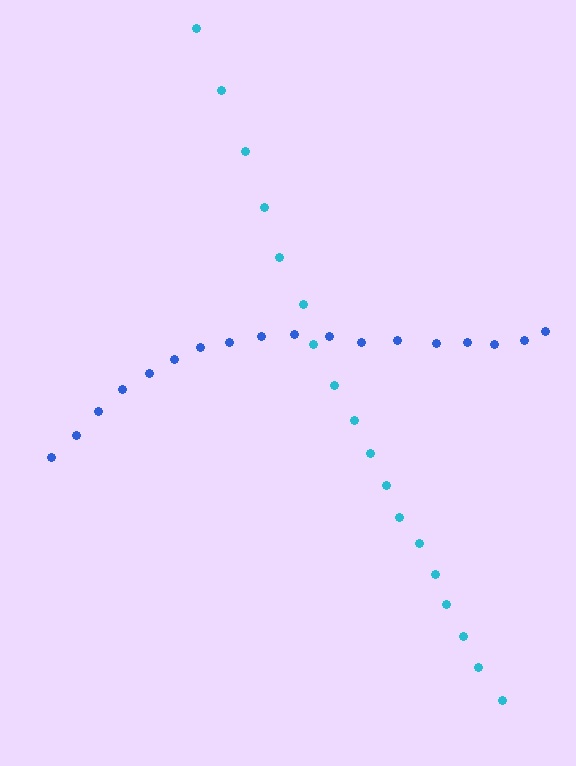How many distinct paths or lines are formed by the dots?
There are 2 distinct paths.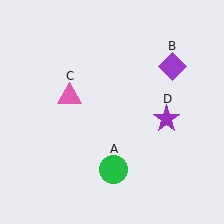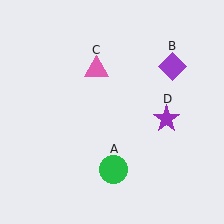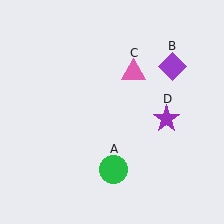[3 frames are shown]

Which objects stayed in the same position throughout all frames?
Green circle (object A) and purple diamond (object B) and purple star (object D) remained stationary.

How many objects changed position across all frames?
1 object changed position: pink triangle (object C).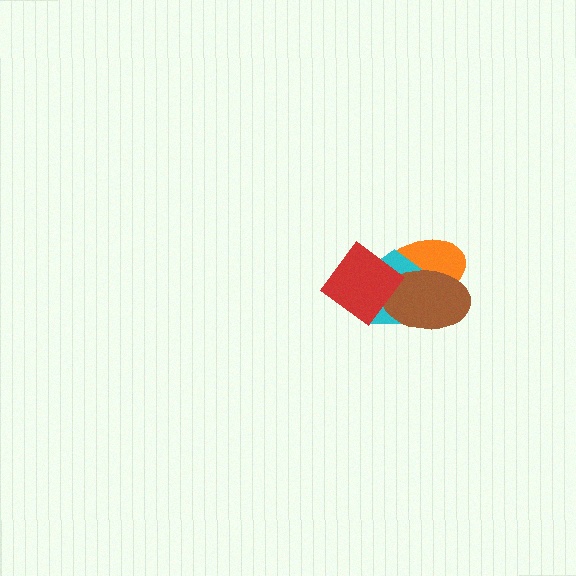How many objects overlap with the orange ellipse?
3 objects overlap with the orange ellipse.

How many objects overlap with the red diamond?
3 objects overlap with the red diamond.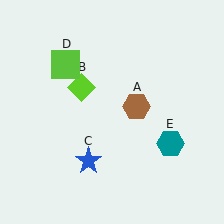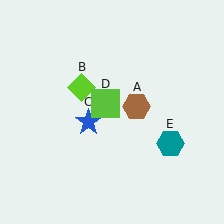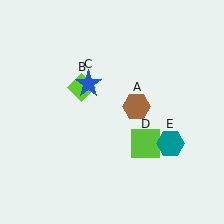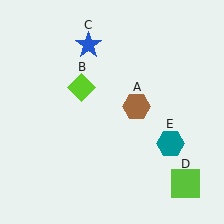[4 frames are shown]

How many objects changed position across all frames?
2 objects changed position: blue star (object C), lime square (object D).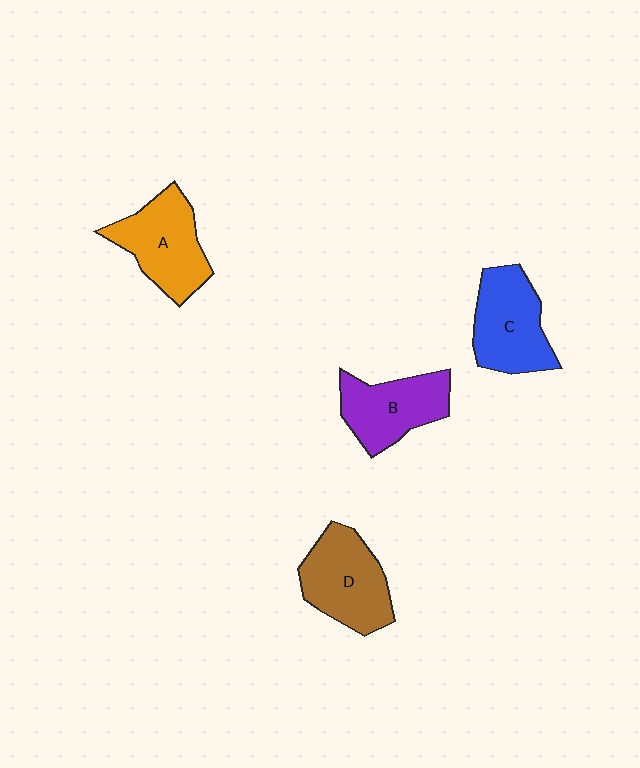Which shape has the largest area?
Shape D (brown).